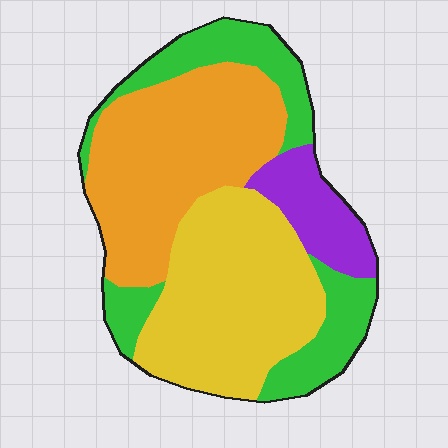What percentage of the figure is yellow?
Yellow takes up between a quarter and a half of the figure.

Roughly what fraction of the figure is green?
Green takes up between a sixth and a third of the figure.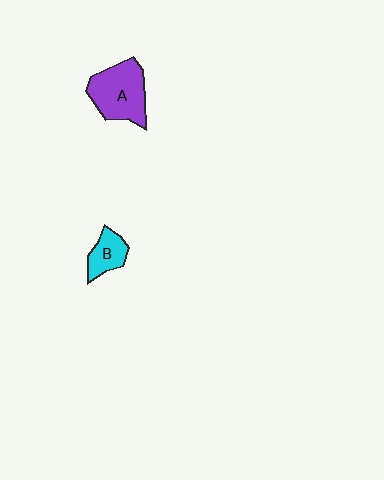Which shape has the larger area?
Shape A (purple).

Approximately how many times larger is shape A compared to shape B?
Approximately 2.1 times.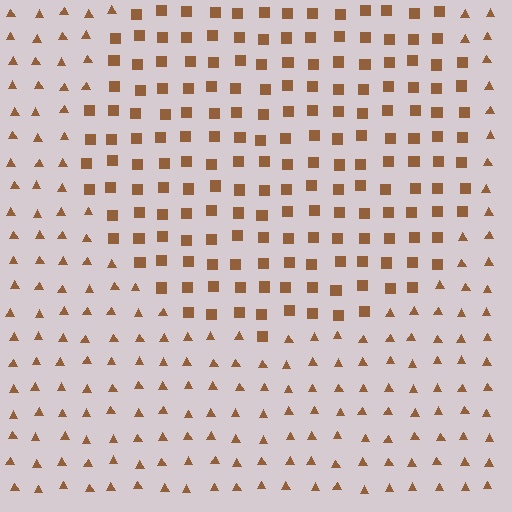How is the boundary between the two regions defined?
The boundary is defined by a change in element shape: squares inside vs. triangles outside. All elements share the same color and spacing.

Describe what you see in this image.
The image is filled with small brown elements arranged in a uniform grid. A circle-shaped region contains squares, while the surrounding area contains triangles. The boundary is defined purely by the change in element shape.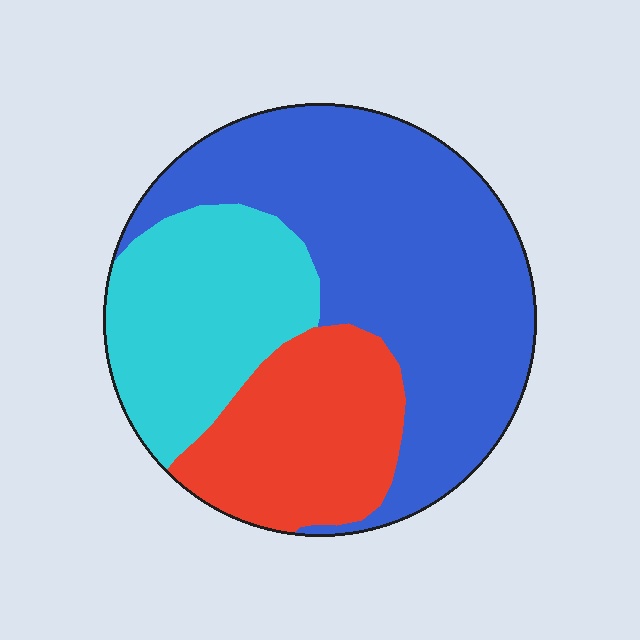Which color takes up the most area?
Blue, at roughly 50%.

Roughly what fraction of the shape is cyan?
Cyan takes up between a sixth and a third of the shape.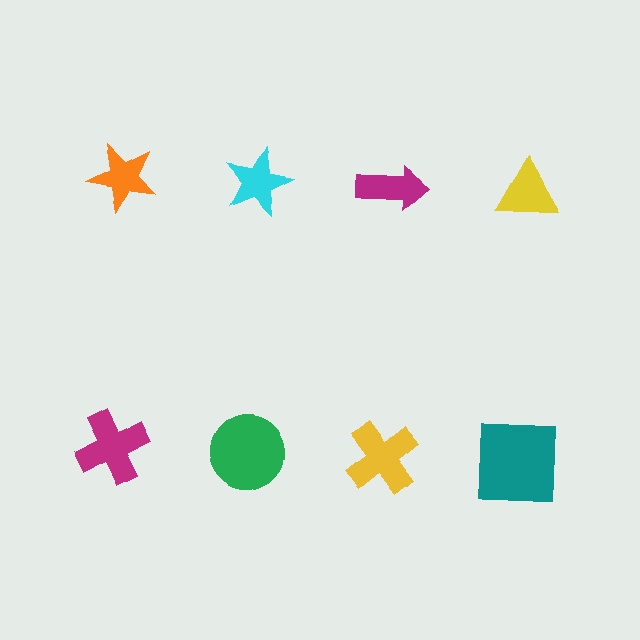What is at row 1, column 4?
A yellow triangle.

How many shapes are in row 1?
4 shapes.